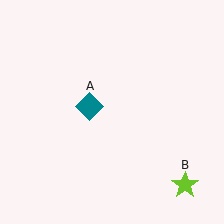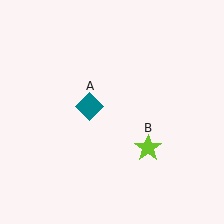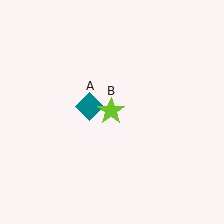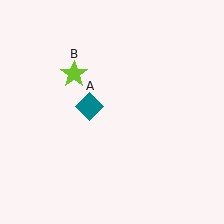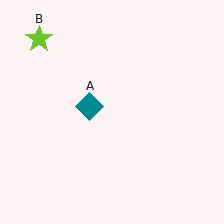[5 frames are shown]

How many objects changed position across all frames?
1 object changed position: lime star (object B).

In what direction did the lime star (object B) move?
The lime star (object B) moved up and to the left.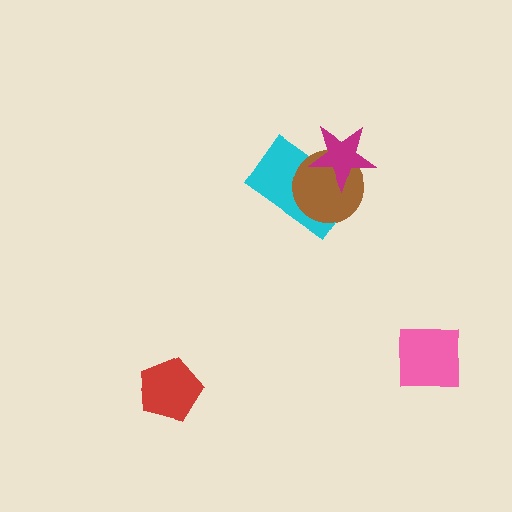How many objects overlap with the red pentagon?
0 objects overlap with the red pentagon.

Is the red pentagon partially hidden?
No, no other shape covers it.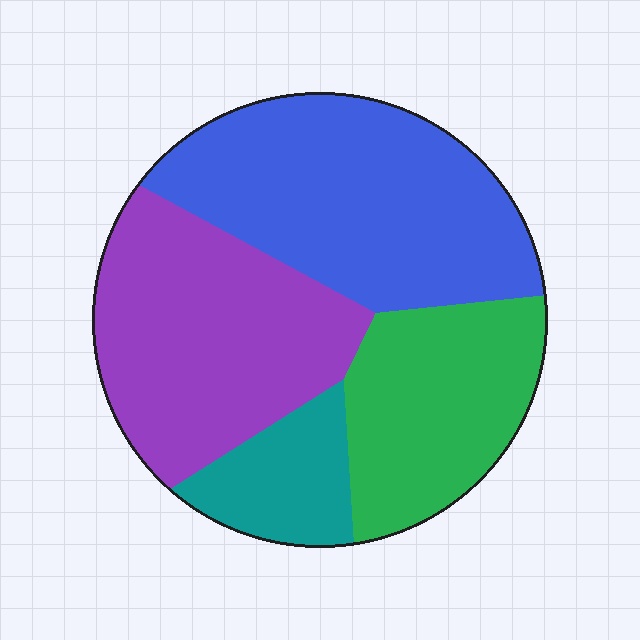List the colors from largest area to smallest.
From largest to smallest: blue, purple, green, teal.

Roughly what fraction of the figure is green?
Green covers roughly 20% of the figure.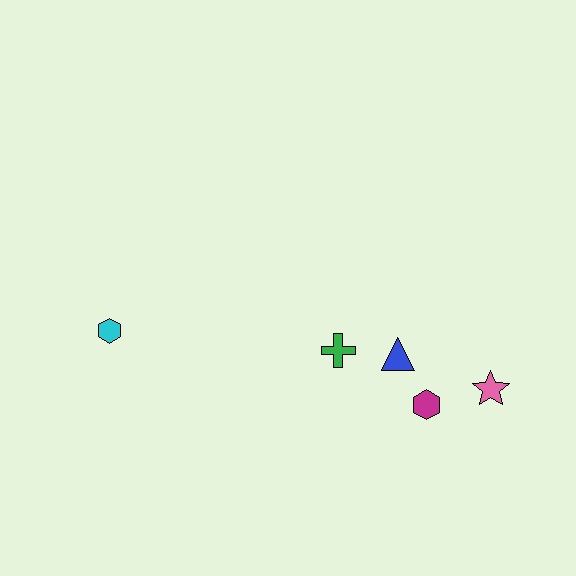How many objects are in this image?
There are 5 objects.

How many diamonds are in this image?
There are no diamonds.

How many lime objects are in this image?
There are no lime objects.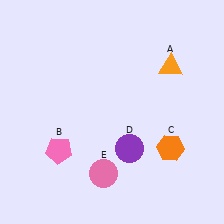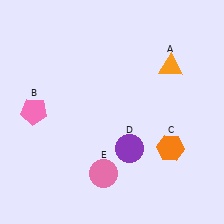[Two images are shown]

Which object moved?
The pink pentagon (B) moved up.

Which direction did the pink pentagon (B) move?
The pink pentagon (B) moved up.